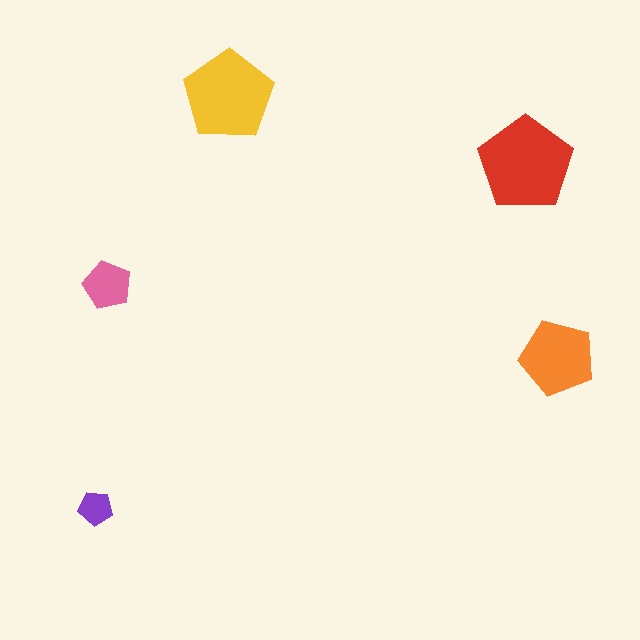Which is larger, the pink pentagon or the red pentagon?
The red one.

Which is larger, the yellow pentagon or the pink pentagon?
The yellow one.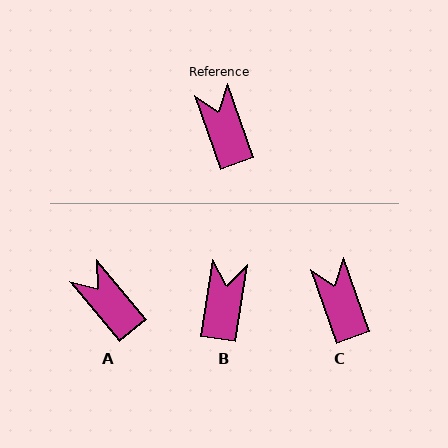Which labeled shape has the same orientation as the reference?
C.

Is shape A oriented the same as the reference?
No, it is off by about 20 degrees.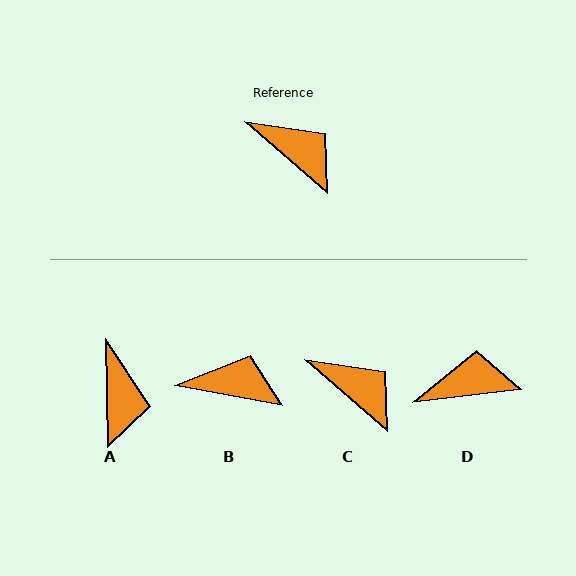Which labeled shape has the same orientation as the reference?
C.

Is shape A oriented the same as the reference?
No, it is off by about 48 degrees.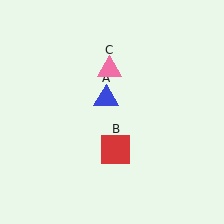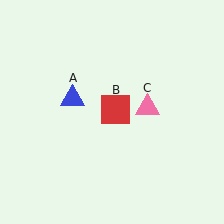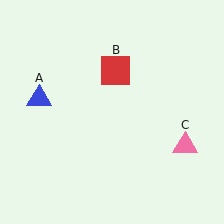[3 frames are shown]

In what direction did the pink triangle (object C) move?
The pink triangle (object C) moved down and to the right.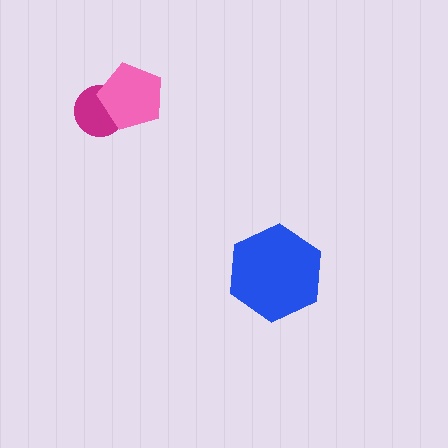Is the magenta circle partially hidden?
Yes, it is partially covered by another shape.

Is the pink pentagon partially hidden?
No, no other shape covers it.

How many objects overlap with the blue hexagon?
0 objects overlap with the blue hexagon.